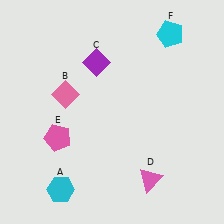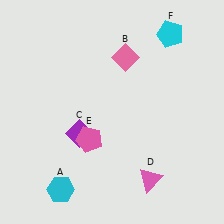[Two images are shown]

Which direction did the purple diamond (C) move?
The purple diamond (C) moved down.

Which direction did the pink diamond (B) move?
The pink diamond (B) moved right.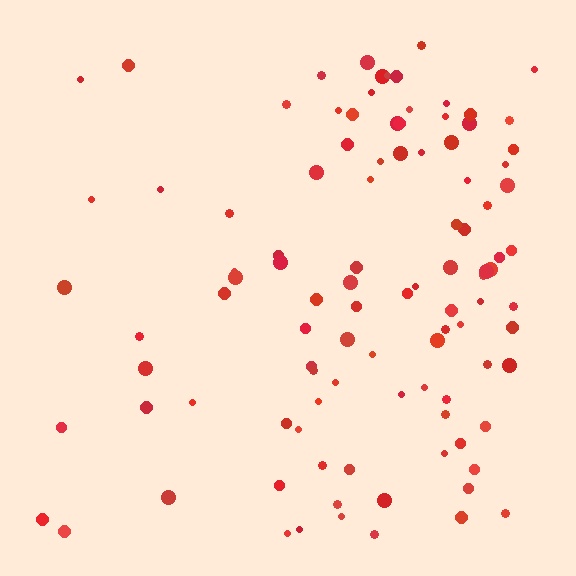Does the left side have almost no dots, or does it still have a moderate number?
Still a moderate number, just noticeably fewer than the right.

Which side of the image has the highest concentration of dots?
The right.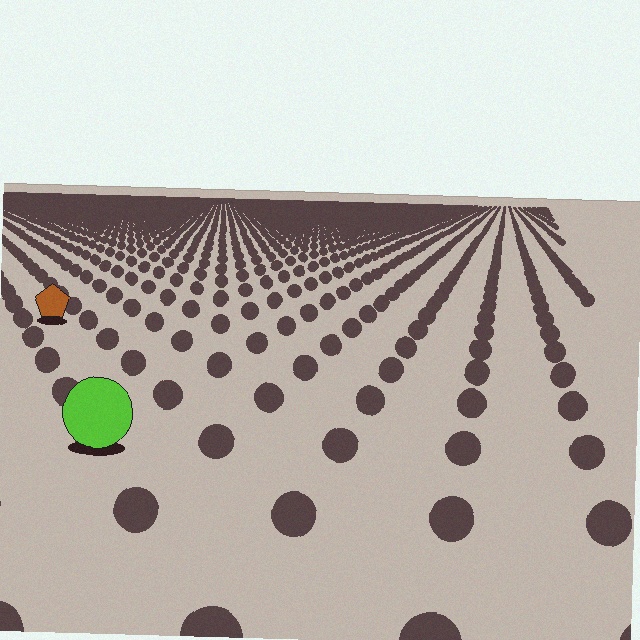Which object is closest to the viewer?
The lime circle is closest. The texture marks near it are larger and more spread out.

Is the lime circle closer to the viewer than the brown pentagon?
Yes. The lime circle is closer — you can tell from the texture gradient: the ground texture is coarser near it.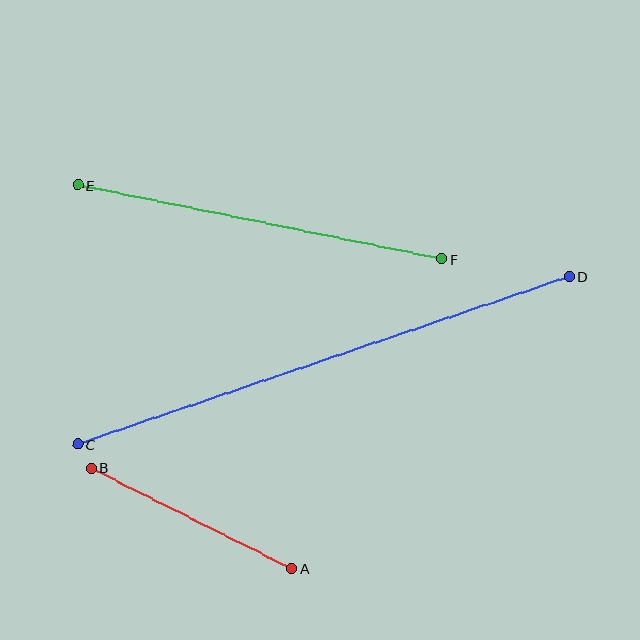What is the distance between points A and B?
The distance is approximately 225 pixels.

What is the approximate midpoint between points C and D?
The midpoint is at approximately (324, 360) pixels.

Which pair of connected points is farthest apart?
Points C and D are farthest apart.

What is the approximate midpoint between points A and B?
The midpoint is at approximately (192, 518) pixels.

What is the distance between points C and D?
The distance is approximately 520 pixels.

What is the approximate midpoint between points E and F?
The midpoint is at approximately (260, 222) pixels.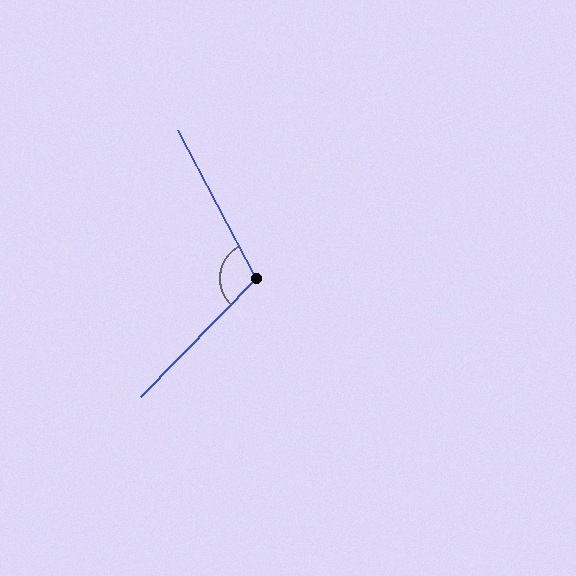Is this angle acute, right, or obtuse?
It is obtuse.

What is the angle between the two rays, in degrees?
Approximately 108 degrees.